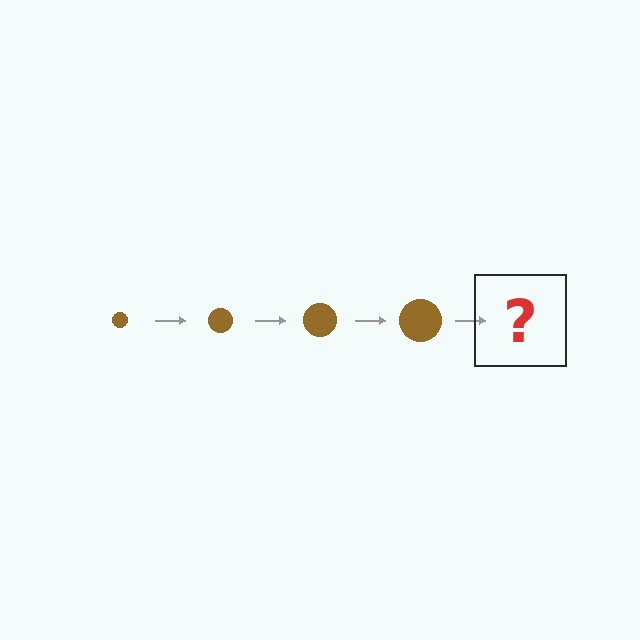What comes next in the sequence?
The next element should be a brown circle, larger than the previous one.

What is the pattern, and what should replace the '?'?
The pattern is that the circle gets progressively larger each step. The '?' should be a brown circle, larger than the previous one.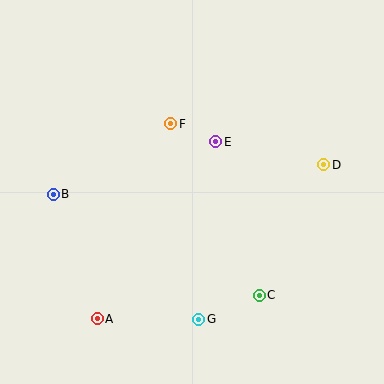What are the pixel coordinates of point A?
Point A is at (97, 319).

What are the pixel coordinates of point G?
Point G is at (199, 319).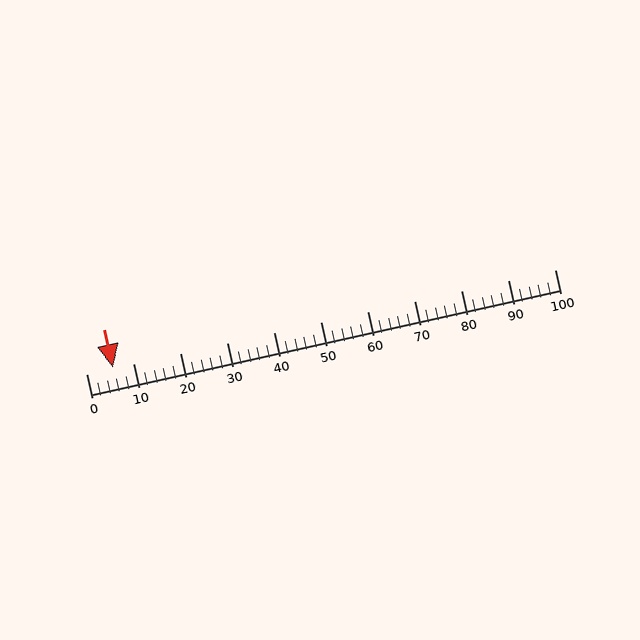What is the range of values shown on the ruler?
The ruler shows values from 0 to 100.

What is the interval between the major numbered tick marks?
The major tick marks are spaced 10 units apart.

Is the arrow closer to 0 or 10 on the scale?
The arrow is closer to 10.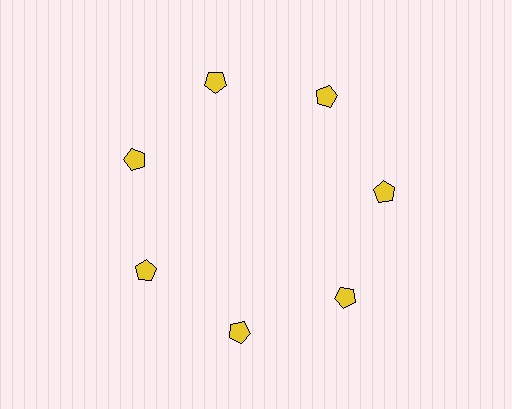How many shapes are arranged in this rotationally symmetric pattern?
There are 7 shapes, arranged in 7 groups of 1.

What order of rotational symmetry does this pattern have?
This pattern has 7-fold rotational symmetry.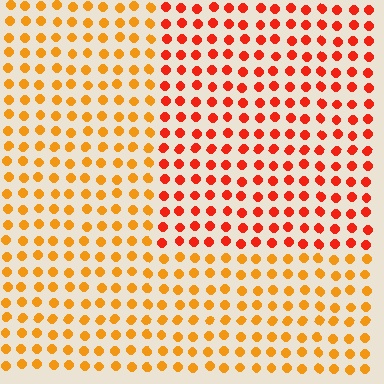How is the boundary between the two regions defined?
The boundary is defined purely by a slight shift in hue (about 32 degrees). Spacing, size, and orientation are identical on both sides.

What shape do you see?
I see a rectangle.